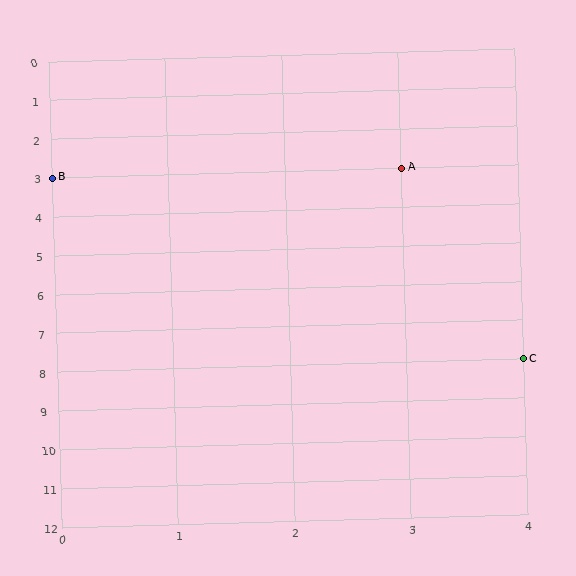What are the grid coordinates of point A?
Point A is at grid coordinates (3, 3).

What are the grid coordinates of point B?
Point B is at grid coordinates (0, 3).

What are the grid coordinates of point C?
Point C is at grid coordinates (4, 8).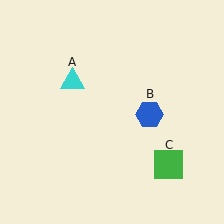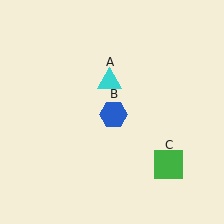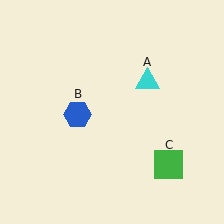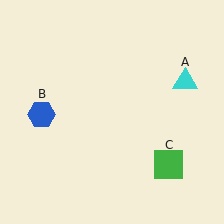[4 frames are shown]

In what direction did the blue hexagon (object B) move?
The blue hexagon (object B) moved left.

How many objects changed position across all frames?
2 objects changed position: cyan triangle (object A), blue hexagon (object B).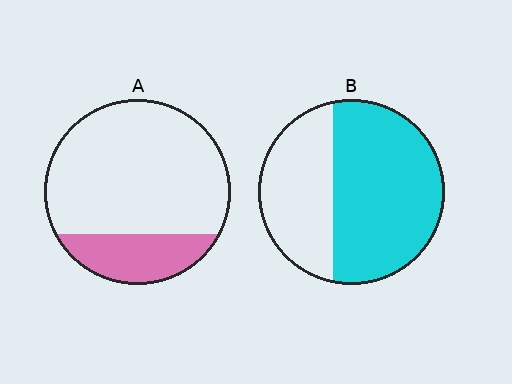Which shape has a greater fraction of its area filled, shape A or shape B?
Shape B.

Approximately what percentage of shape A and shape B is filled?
A is approximately 20% and B is approximately 65%.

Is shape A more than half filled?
No.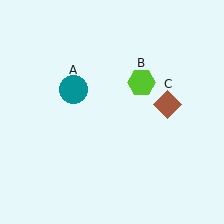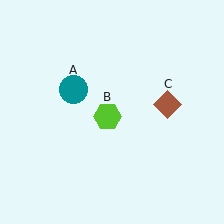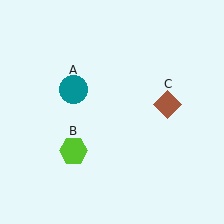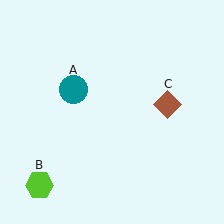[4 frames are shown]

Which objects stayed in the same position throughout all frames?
Teal circle (object A) and brown diamond (object C) remained stationary.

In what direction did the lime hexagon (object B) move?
The lime hexagon (object B) moved down and to the left.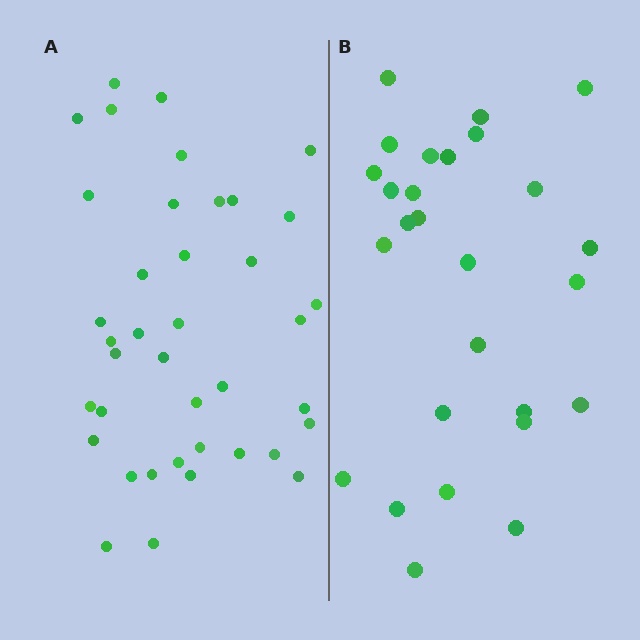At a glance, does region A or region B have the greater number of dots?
Region A (the left region) has more dots.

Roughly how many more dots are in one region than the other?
Region A has roughly 12 or so more dots than region B.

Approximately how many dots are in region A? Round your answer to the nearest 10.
About 40 dots. (The exact count is 39, which rounds to 40.)